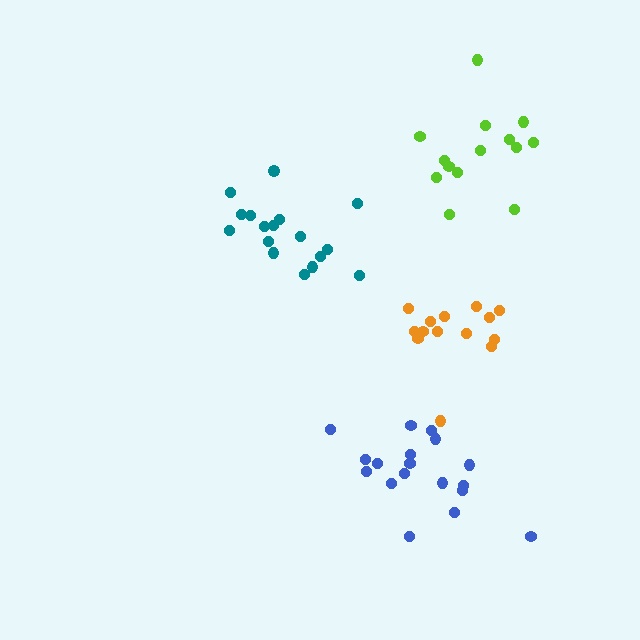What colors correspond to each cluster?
The clusters are colored: lime, teal, orange, blue.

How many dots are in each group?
Group 1: 14 dots, Group 2: 17 dots, Group 3: 14 dots, Group 4: 18 dots (63 total).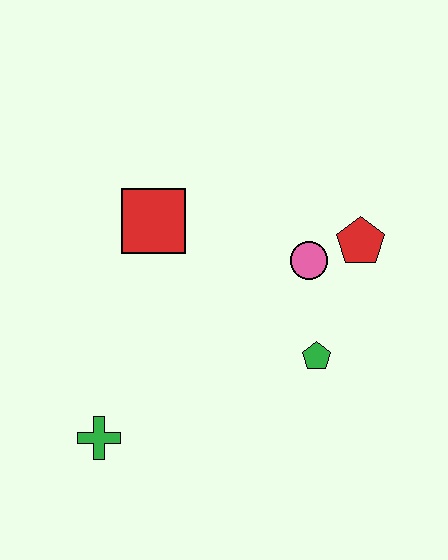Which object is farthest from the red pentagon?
The green cross is farthest from the red pentagon.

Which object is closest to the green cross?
The red square is closest to the green cross.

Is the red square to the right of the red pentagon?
No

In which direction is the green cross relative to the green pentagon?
The green cross is to the left of the green pentagon.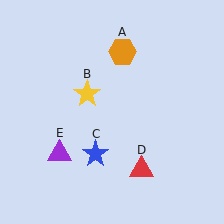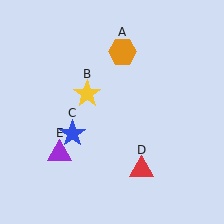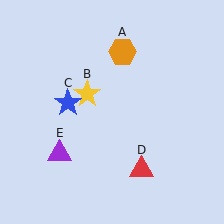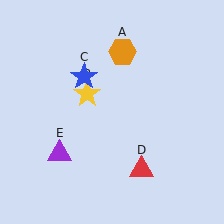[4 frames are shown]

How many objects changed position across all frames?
1 object changed position: blue star (object C).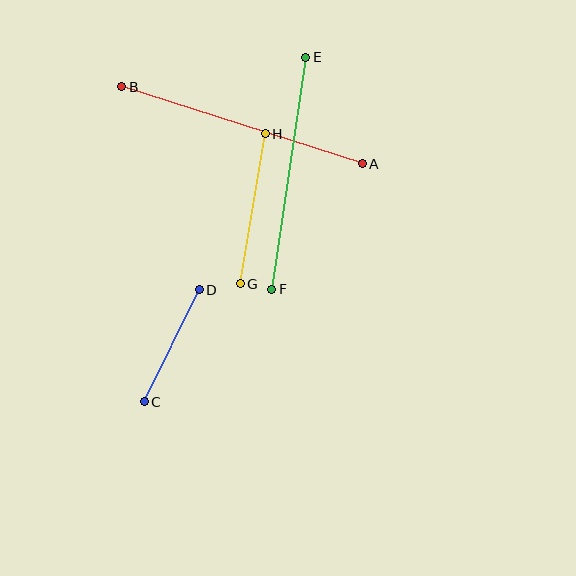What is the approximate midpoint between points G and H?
The midpoint is at approximately (253, 209) pixels.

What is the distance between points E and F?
The distance is approximately 235 pixels.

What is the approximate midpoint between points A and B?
The midpoint is at approximately (242, 125) pixels.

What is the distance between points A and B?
The distance is approximately 252 pixels.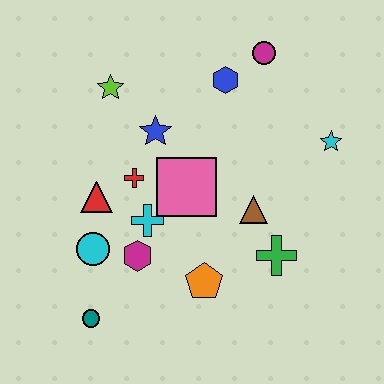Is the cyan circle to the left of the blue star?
Yes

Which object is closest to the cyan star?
The brown triangle is closest to the cyan star.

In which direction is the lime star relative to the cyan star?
The lime star is to the left of the cyan star.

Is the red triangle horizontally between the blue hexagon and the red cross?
No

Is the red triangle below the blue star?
Yes